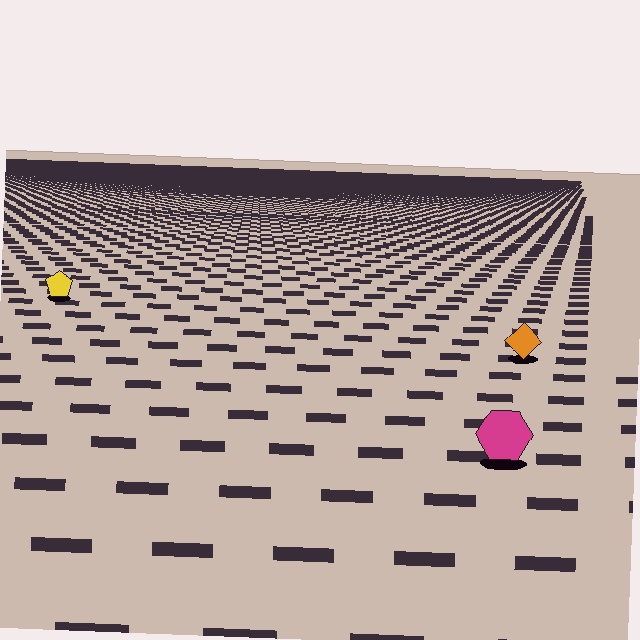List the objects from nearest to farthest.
From nearest to farthest: the magenta hexagon, the orange diamond, the yellow pentagon.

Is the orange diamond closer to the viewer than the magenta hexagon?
No. The magenta hexagon is closer — you can tell from the texture gradient: the ground texture is coarser near it.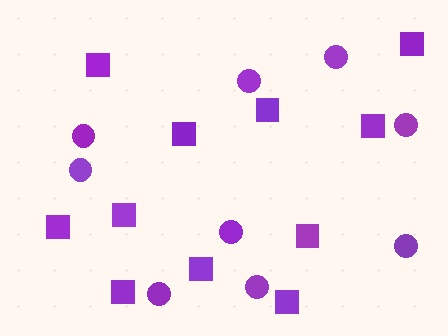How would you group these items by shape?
There are 2 groups: one group of squares (11) and one group of circles (9).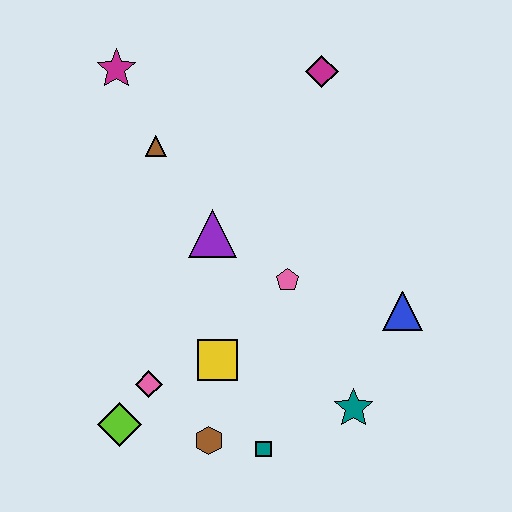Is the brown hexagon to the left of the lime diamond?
No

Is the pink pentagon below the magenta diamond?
Yes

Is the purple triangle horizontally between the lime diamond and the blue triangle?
Yes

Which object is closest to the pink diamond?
The lime diamond is closest to the pink diamond.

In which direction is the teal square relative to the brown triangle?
The teal square is below the brown triangle.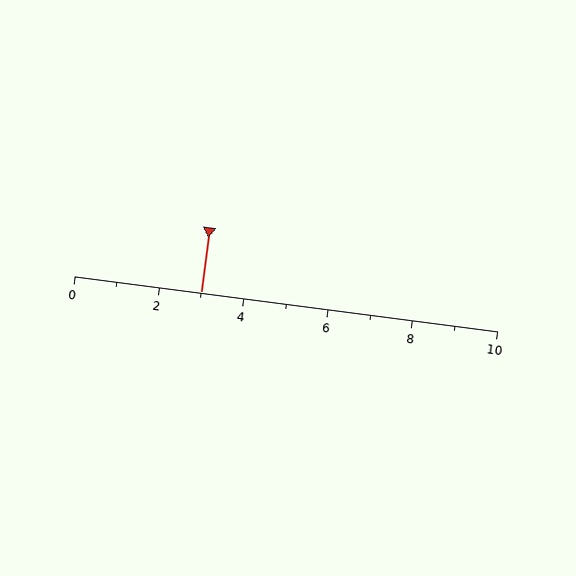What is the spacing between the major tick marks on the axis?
The major ticks are spaced 2 apart.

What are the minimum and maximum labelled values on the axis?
The axis runs from 0 to 10.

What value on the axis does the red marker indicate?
The marker indicates approximately 3.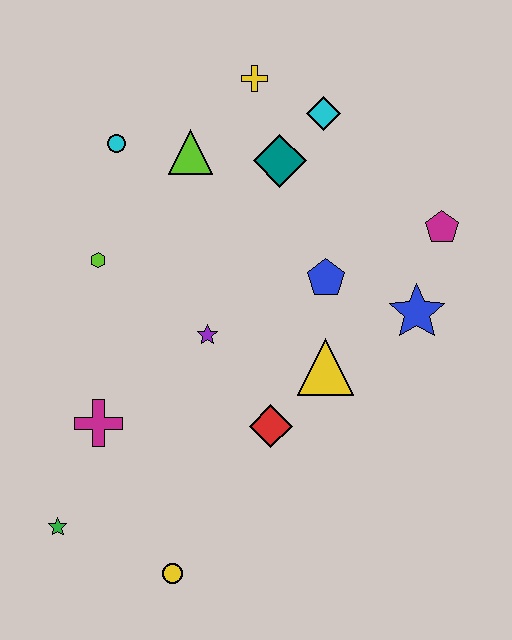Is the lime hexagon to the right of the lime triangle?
No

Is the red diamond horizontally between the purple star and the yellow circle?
No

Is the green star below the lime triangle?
Yes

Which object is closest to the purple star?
The red diamond is closest to the purple star.